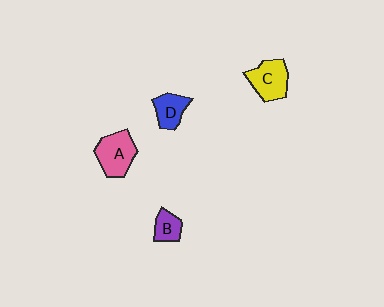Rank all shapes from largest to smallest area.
From largest to smallest: A (pink), C (yellow), D (blue), B (purple).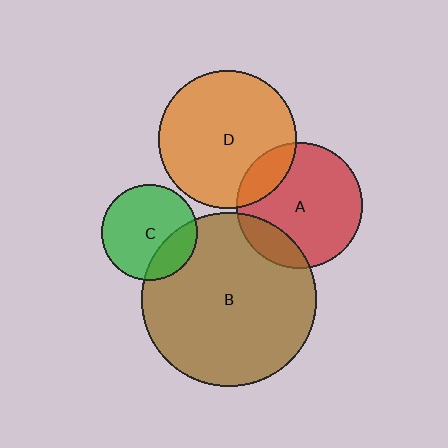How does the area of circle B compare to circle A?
Approximately 1.9 times.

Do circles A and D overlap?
Yes.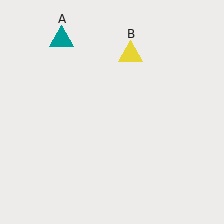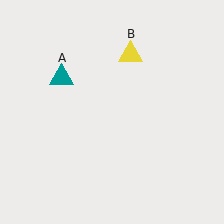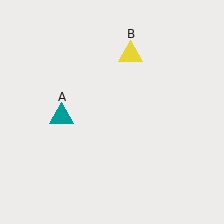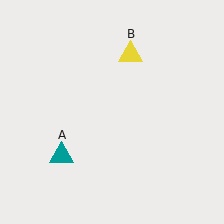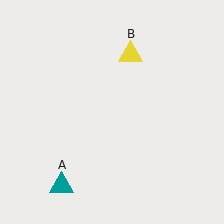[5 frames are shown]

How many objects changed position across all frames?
1 object changed position: teal triangle (object A).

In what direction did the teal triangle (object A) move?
The teal triangle (object A) moved down.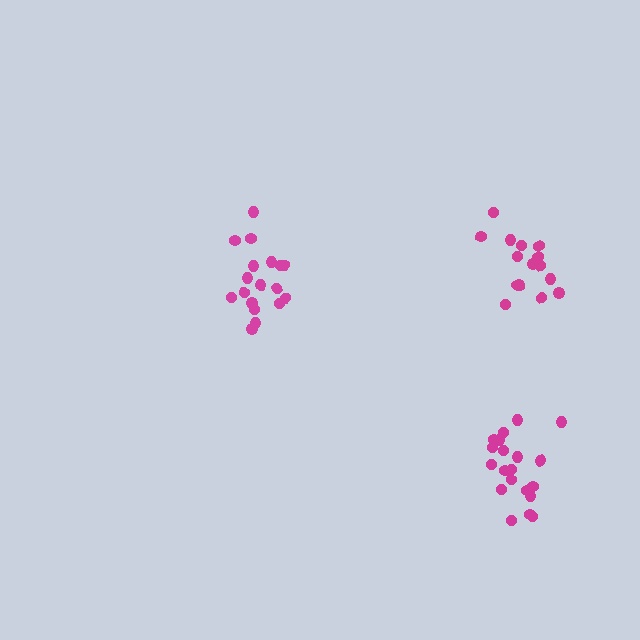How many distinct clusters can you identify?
There are 3 distinct clusters.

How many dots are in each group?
Group 1: 18 dots, Group 2: 20 dots, Group 3: 15 dots (53 total).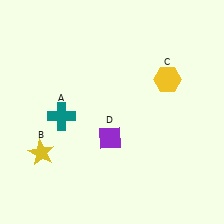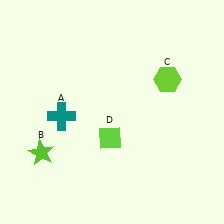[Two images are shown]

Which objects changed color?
B changed from yellow to lime. C changed from yellow to lime. D changed from purple to lime.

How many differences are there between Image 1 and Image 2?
There are 3 differences between the two images.